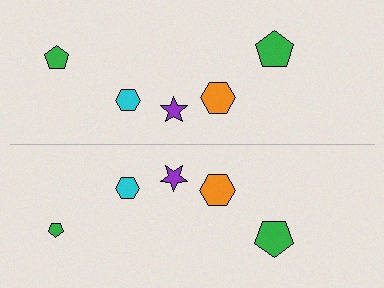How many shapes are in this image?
There are 10 shapes in this image.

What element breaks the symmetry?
The green pentagon on the bottom side has a different size than its mirror counterpart.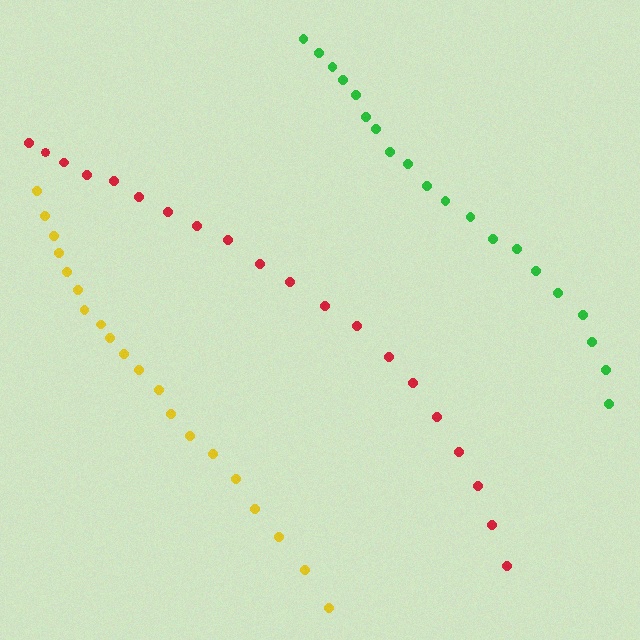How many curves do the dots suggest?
There are 3 distinct paths.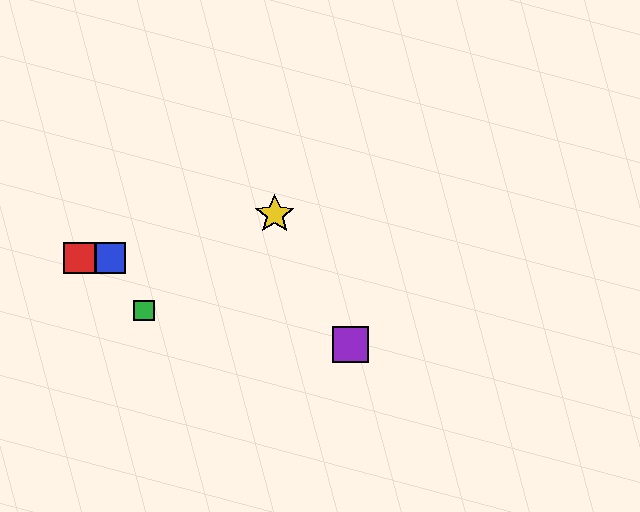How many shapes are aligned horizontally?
2 shapes (the red square, the blue square) are aligned horizontally.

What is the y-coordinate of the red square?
The red square is at y≈258.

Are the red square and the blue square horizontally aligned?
Yes, both are at y≈258.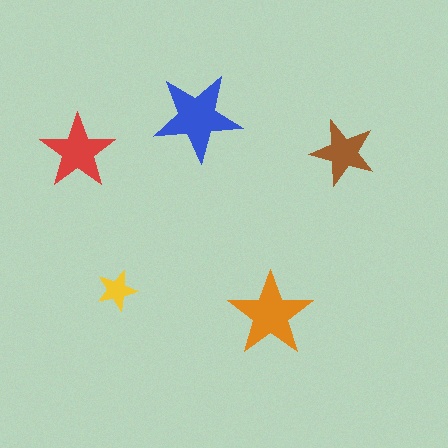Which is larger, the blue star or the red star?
The blue one.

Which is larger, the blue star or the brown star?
The blue one.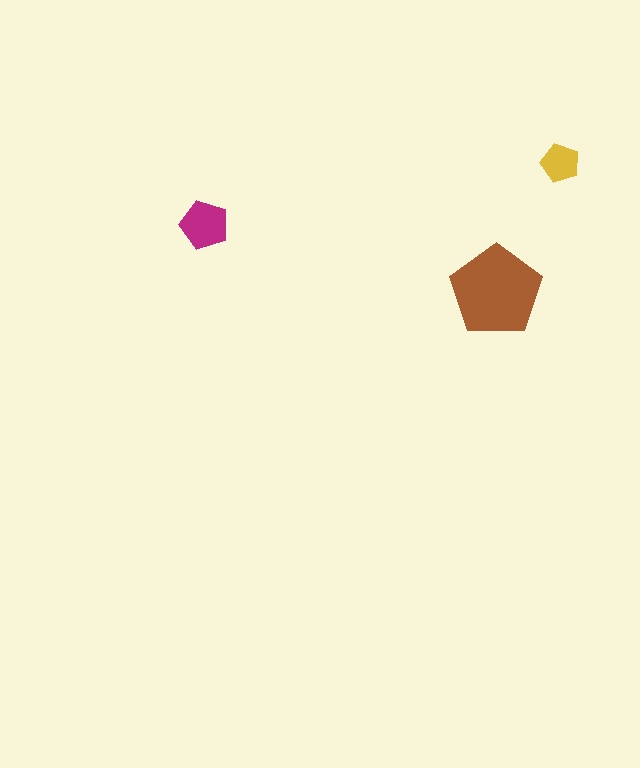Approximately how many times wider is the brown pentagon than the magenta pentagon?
About 2 times wider.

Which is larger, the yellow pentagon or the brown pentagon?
The brown one.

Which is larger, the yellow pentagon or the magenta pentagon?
The magenta one.